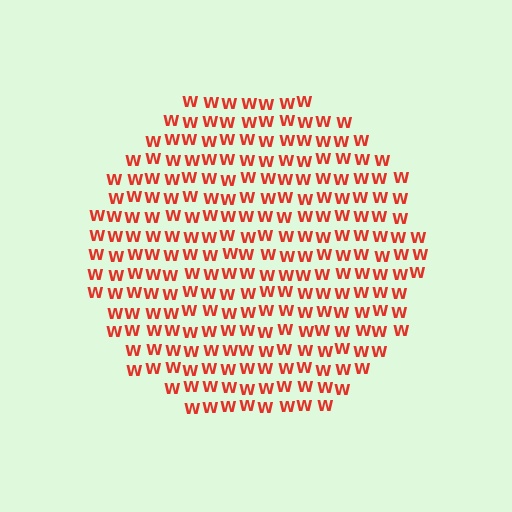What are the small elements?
The small elements are letter W's.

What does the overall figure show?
The overall figure shows a circle.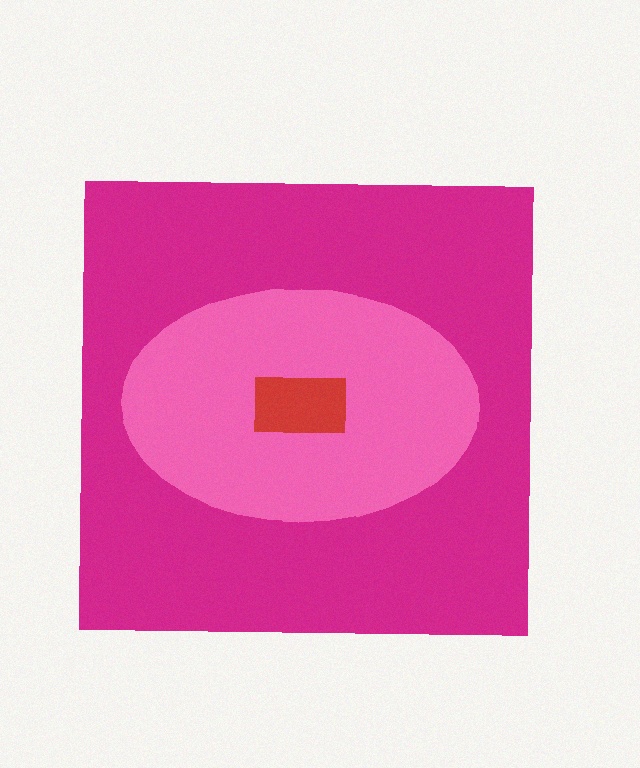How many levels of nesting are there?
3.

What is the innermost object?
The red rectangle.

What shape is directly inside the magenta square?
The pink ellipse.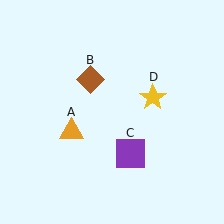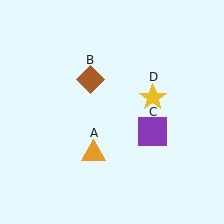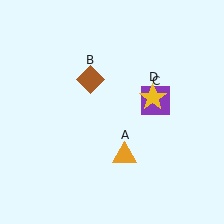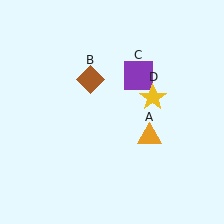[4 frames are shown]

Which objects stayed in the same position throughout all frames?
Brown diamond (object B) and yellow star (object D) remained stationary.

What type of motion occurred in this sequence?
The orange triangle (object A), purple square (object C) rotated counterclockwise around the center of the scene.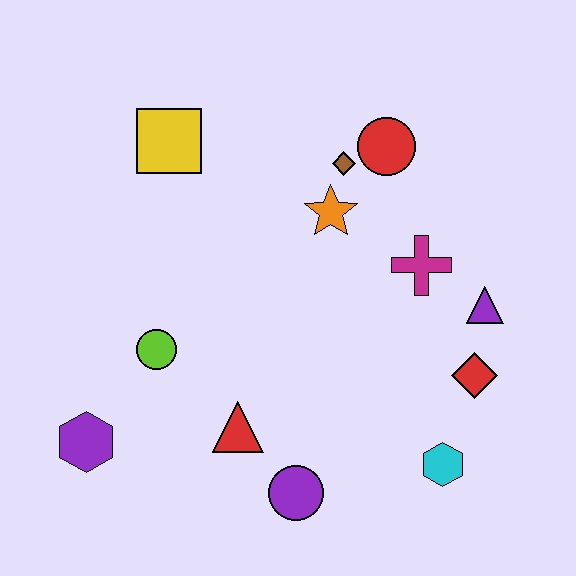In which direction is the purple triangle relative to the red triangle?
The purple triangle is to the right of the red triangle.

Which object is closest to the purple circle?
The red triangle is closest to the purple circle.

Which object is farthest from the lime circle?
The purple triangle is farthest from the lime circle.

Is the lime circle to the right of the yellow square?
No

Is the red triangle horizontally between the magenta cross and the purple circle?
No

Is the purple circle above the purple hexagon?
No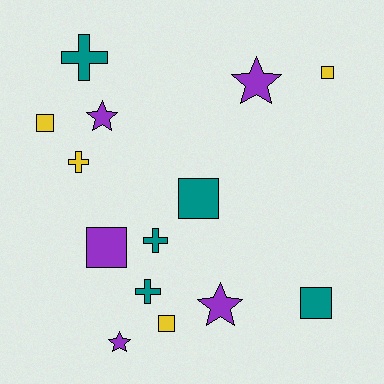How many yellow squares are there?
There are 3 yellow squares.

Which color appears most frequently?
Purple, with 5 objects.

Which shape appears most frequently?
Square, with 6 objects.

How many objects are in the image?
There are 14 objects.